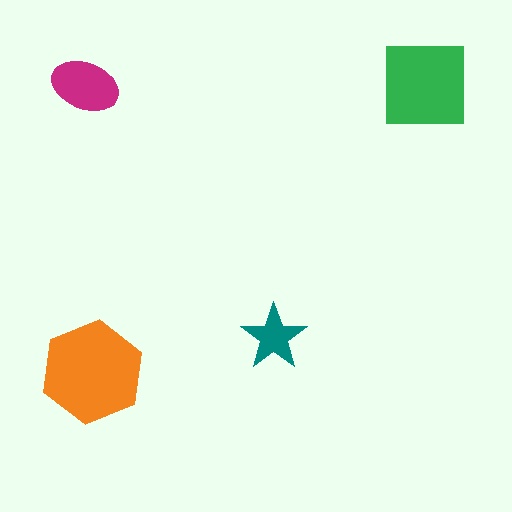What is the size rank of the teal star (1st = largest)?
4th.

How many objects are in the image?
There are 4 objects in the image.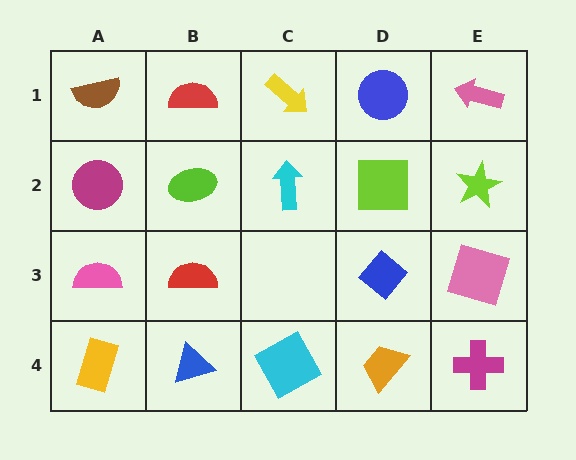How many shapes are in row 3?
4 shapes.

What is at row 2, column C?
A cyan arrow.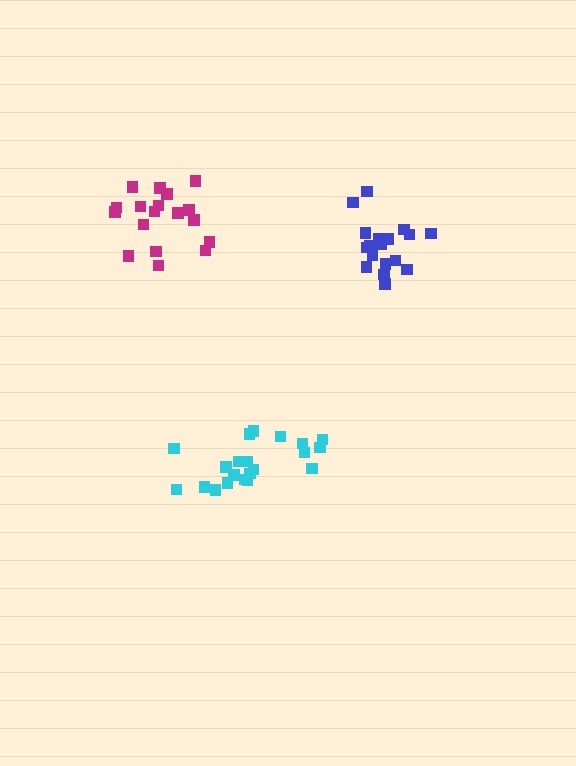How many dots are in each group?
Group 1: 18 dots, Group 2: 18 dots, Group 3: 21 dots (57 total).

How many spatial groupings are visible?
There are 3 spatial groupings.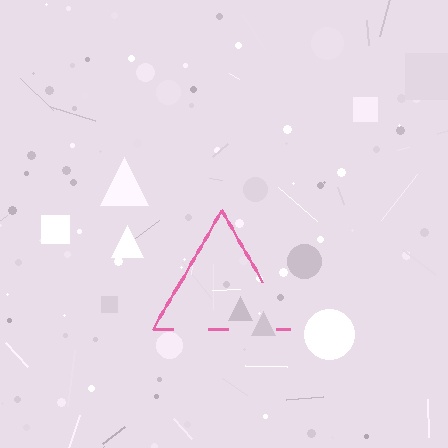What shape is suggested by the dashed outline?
The dashed outline suggests a triangle.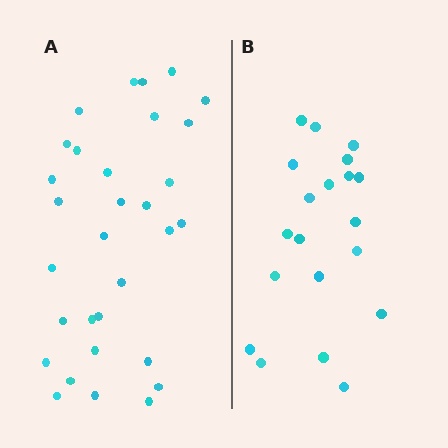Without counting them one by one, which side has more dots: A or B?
Region A (the left region) has more dots.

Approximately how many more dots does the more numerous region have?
Region A has roughly 12 or so more dots than region B.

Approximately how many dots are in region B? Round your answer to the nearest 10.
About 20 dots.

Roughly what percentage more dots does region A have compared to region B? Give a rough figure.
About 55% more.